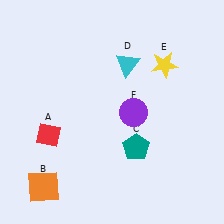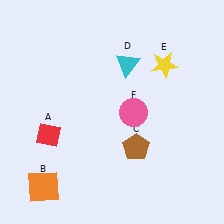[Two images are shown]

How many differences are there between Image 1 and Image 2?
There are 2 differences between the two images.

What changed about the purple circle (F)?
In Image 1, F is purple. In Image 2, it changed to pink.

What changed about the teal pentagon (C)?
In Image 1, C is teal. In Image 2, it changed to brown.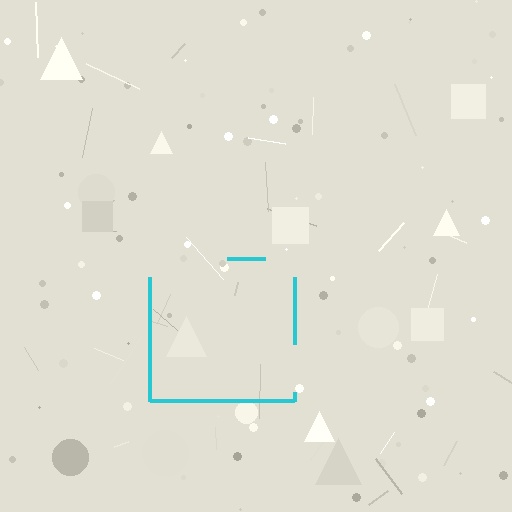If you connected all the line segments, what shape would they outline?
They would outline a square.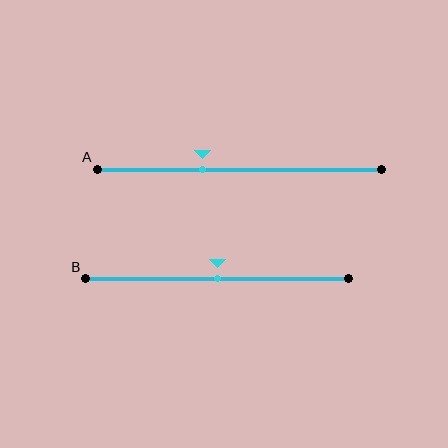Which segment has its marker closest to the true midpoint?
Segment B has its marker closest to the true midpoint.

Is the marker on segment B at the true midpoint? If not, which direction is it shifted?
Yes, the marker on segment B is at the true midpoint.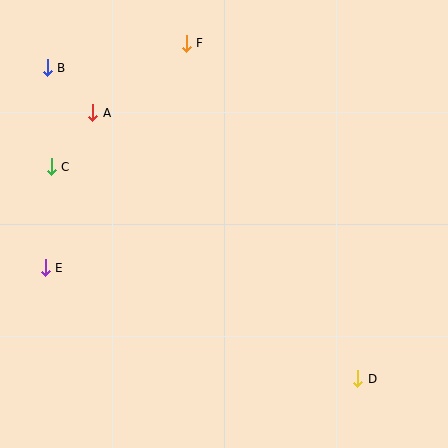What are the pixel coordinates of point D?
Point D is at (358, 379).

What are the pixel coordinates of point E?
Point E is at (45, 268).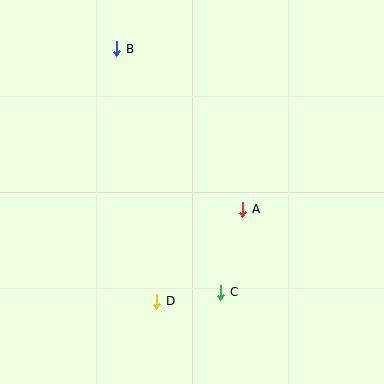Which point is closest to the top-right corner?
Point A is closest to the top-right corner.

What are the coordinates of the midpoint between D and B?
The midpoint between D and B is at (137, 175).